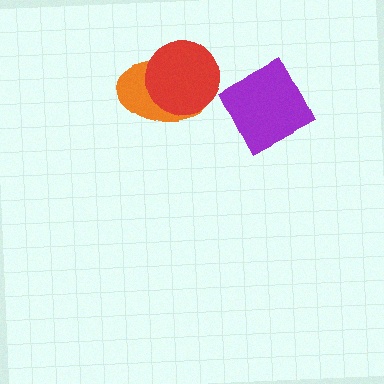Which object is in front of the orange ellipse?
The red circle is in front of the orange ellipse.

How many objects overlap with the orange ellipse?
1 object overlaps with the orange ellipse.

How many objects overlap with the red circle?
1 object overlaps with the red circle.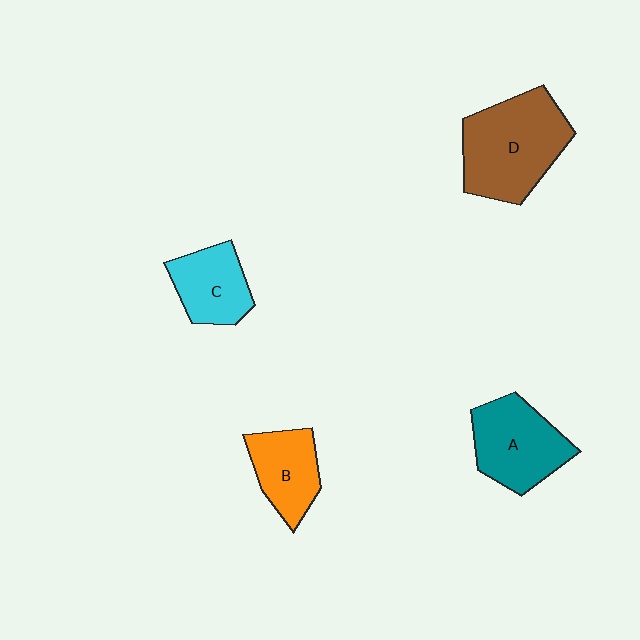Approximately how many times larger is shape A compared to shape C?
Approximately 1.3 times.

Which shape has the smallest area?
Shape B (orange).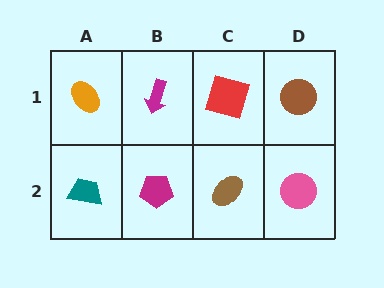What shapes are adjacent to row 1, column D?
A pink circle (row 2, column D), a red square (row 1, column C).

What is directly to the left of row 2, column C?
A magenta pentagon.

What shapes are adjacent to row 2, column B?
A magenta arrow (row 1, column B), a teal trapezoid (row 2, column A), a brown ellipse (row 2, column C).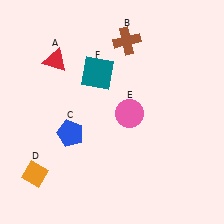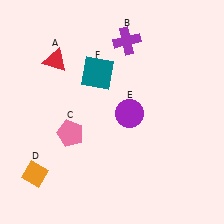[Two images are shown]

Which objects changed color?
B changed from brown to purple. C changed from blue to pink. E changed from pink to purple.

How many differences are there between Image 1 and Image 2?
There are 3 differences between the two images.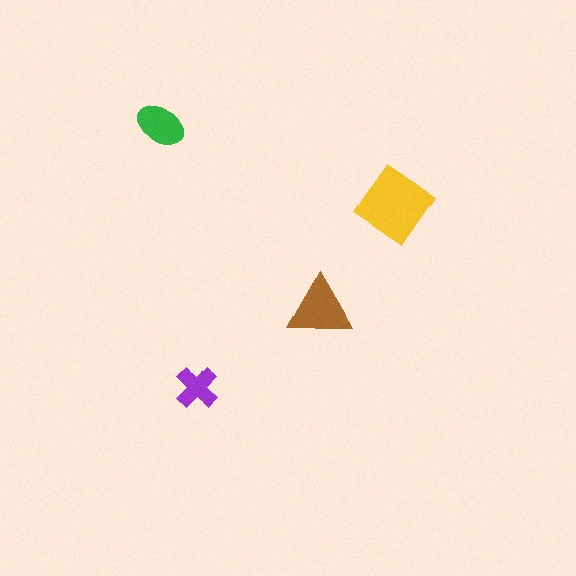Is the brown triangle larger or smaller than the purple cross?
Larger.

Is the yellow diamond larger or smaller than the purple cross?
Larger.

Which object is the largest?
The yellow diamond.